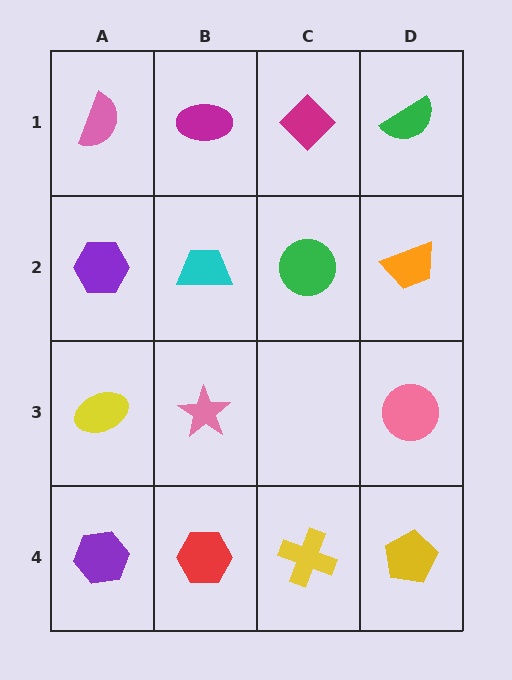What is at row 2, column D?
An orange trapezoid.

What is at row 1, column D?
A green semicircle.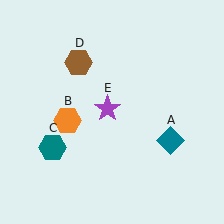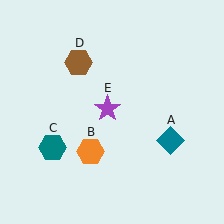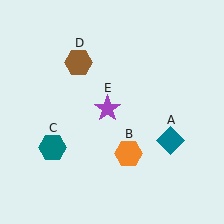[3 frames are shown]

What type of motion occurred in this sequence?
The orange hexagon (object B) rotated counterclockwise around the center of the scene.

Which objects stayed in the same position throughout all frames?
Teal diamond (object A) and teal hexagon (object C) and brown hexagon (object D) and purple star (object E) remained stationary.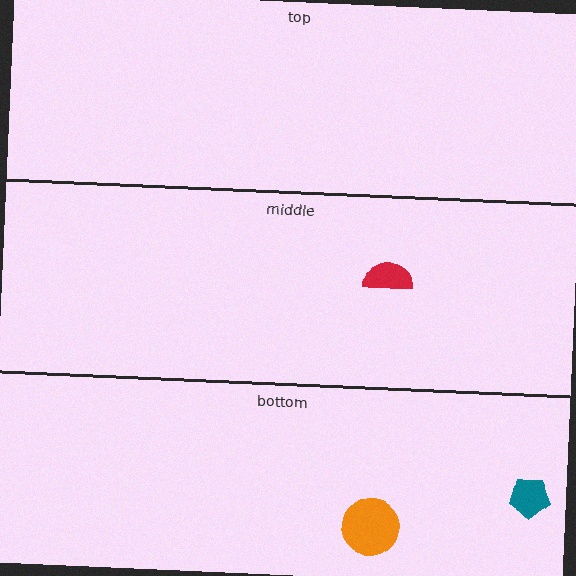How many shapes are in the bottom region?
2.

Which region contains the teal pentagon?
The bottom region.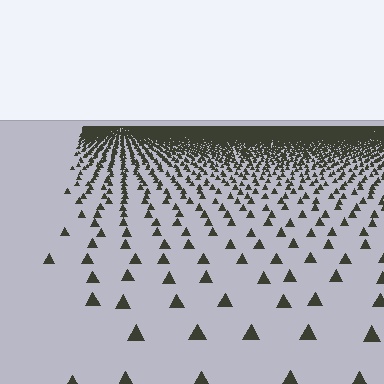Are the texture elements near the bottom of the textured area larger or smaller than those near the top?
Larger. Near the bottom, elements are closer to the viewer and appear at a bigger on-screen size.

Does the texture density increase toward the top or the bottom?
Density increases toward the top.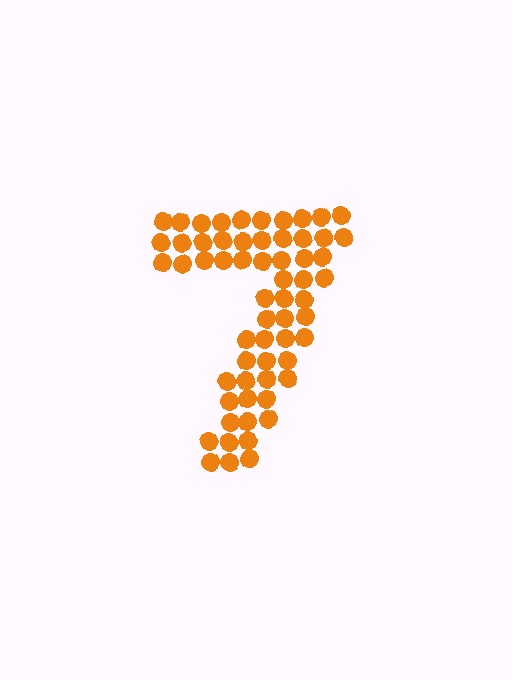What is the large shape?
The large shape is the digit 7.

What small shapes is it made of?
It is made of small circles.